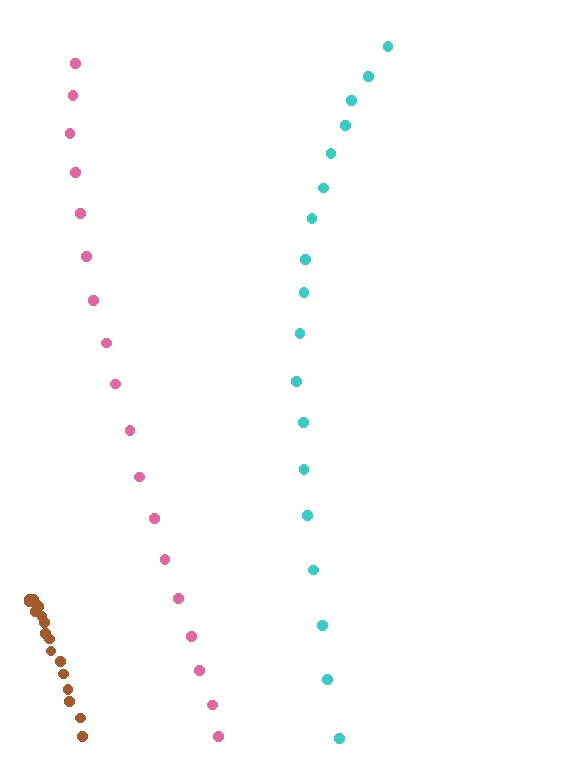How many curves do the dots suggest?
There are 3 distinct paths.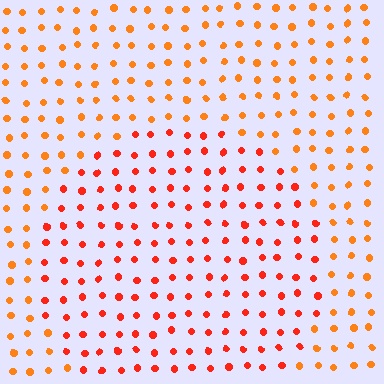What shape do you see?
I see a circle.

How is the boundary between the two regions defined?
The boundary is defined purely by a slight shift in hue (about 25 degrees). Spacing, size, and orientation are identical on both sides.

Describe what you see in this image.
The image is filled with small orange elements in a uniform arrangement. A circle-shaped region is visible where the elements are tinted to a slightly different hue, forming a subtle color boundary.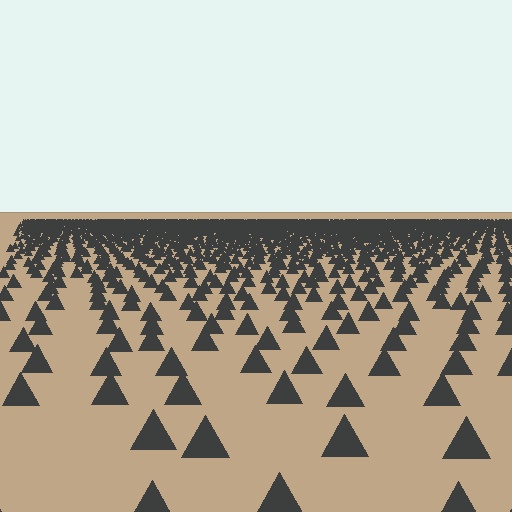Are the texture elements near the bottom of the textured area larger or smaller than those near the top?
Larger. Near the bottom, elements are closer to the viewer and appear at a bigger on-screen size.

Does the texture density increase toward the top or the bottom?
Density increases toward the top.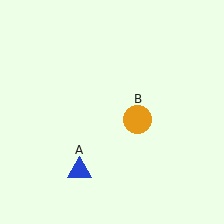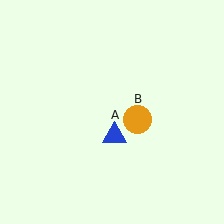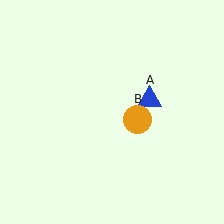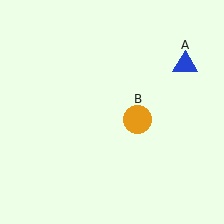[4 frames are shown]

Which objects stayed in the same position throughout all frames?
Orange circle (object B) remained stationary.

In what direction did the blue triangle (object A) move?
The blue triangle (object A) moved up and to the right.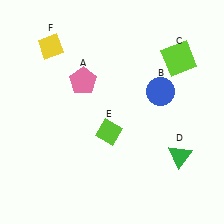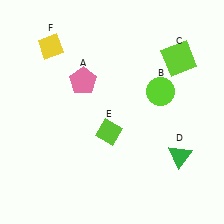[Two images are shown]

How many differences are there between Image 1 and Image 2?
There is 1 difference between the two images.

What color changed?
The circle (B) changed from blue in Image 1 to lime in Image 2.